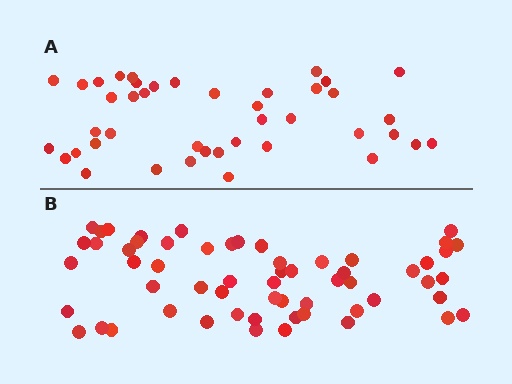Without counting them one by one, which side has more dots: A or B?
Region B (the bottom region) has more dots.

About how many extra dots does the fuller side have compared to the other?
Region B has approximately 15 more dots than region A.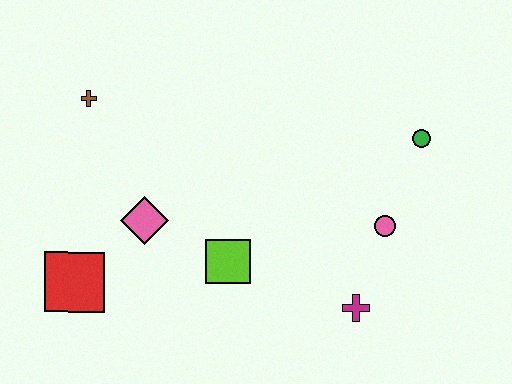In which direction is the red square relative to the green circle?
The red square is to the left of the green circle.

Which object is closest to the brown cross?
The pink diamond is closest to the brown cross.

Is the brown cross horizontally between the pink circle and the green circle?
No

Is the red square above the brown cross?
No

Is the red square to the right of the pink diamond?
No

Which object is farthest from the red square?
The green circle is farthest from the red square.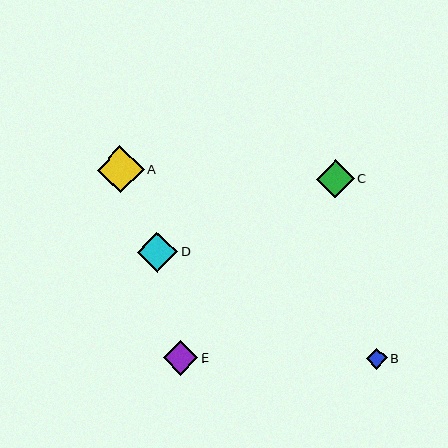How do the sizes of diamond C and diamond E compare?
Diamond C and diamond E are approximately the same size.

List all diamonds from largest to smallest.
From largest to smallest: A, D, C, E, B.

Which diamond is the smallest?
Diamond B is the smallest with a size of approximately 21 pixels.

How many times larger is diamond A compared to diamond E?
Diamond A is approximately 1.3 times the size of diamond E.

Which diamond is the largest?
Diamond A is the largest with a size of approximately 47 pixels.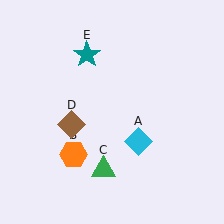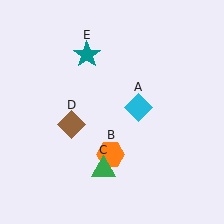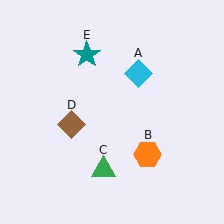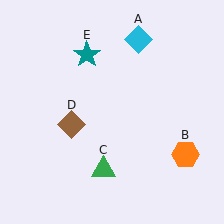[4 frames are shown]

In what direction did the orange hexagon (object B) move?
The orange hexagon (object B) moved right.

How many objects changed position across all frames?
2 objects changed position: cyan diamond (object A), orange hexagon (object B).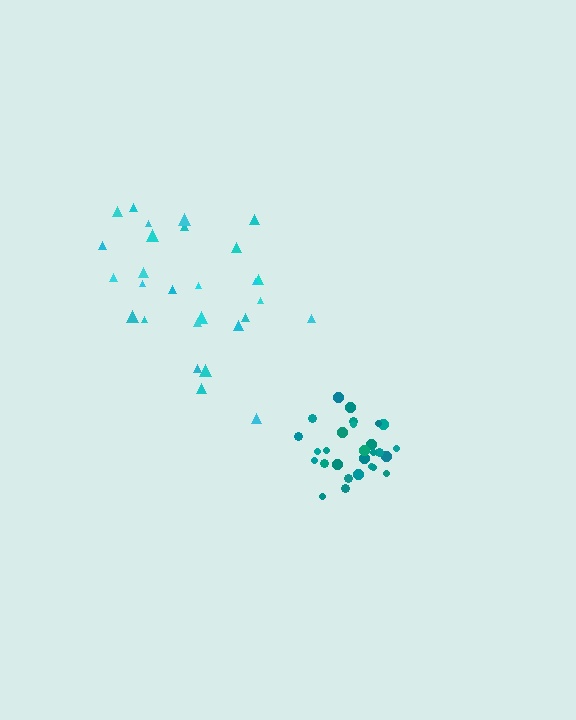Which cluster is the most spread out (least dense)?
Cyan.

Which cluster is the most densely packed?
Teal.